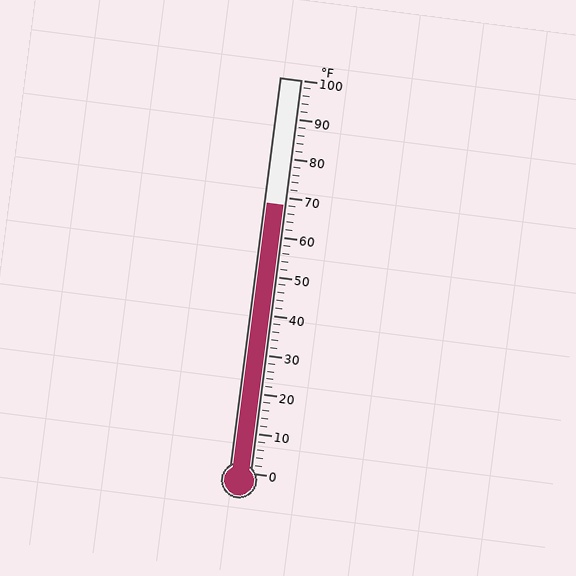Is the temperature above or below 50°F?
The temperature is above 50°F.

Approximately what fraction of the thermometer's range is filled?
The thermometer is filled to approximately 70% of its range.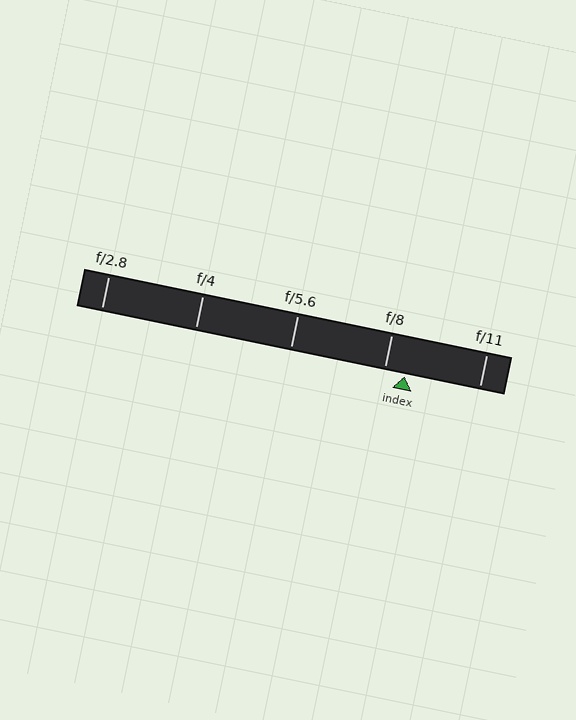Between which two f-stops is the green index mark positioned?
The index mark is between f/8 and f/11.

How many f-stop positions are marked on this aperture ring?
There are 5 f-stop positions marked.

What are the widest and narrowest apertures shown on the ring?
The widest aperture shown is f/2.8 and the narrowest is f/11.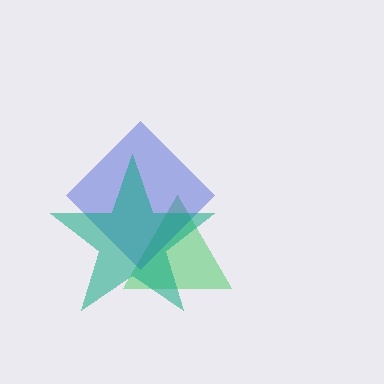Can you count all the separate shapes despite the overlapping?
Yes, there are 3 separate shapes.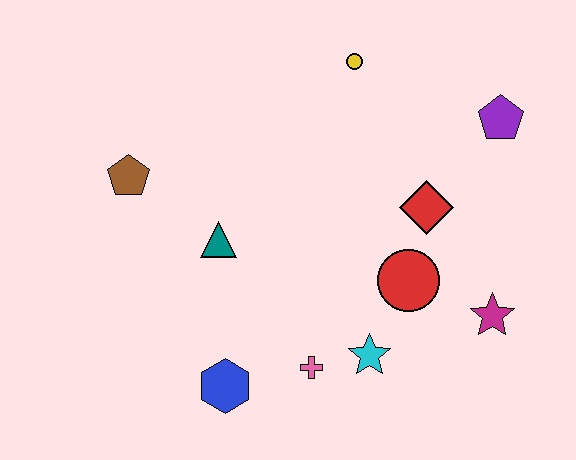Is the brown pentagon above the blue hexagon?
Yes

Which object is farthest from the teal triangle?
The purple pentagon is farthest from the teal triangle.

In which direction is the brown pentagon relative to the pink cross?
The brown pentagon is above the pink cross.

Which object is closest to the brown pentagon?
The teal triangle is closest to the brown pentagon.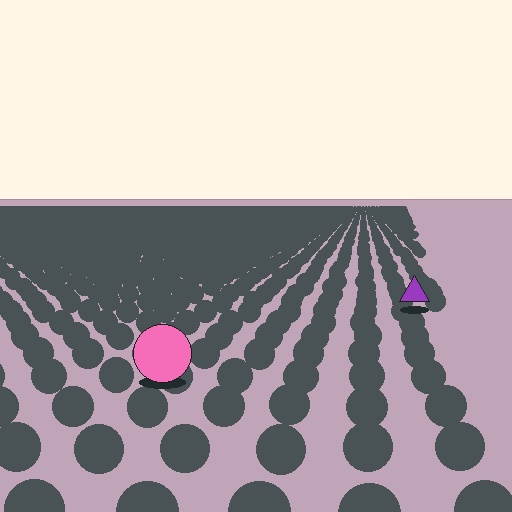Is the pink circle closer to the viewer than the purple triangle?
Yes. The pink circle is closer — you can tell from the texture gradient: the ground texture is coarser near it.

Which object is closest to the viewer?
The pink circle is closest. The texture marks near it are larger and more spread out.